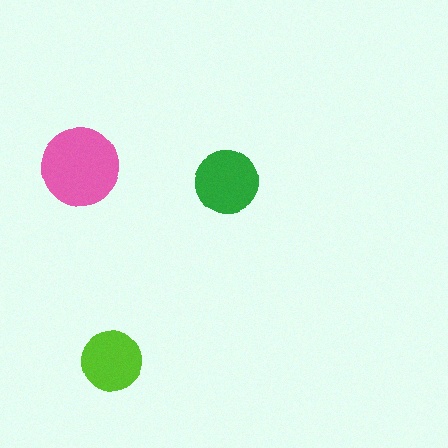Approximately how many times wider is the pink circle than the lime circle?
About 1.5 times wider.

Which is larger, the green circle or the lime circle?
The green one.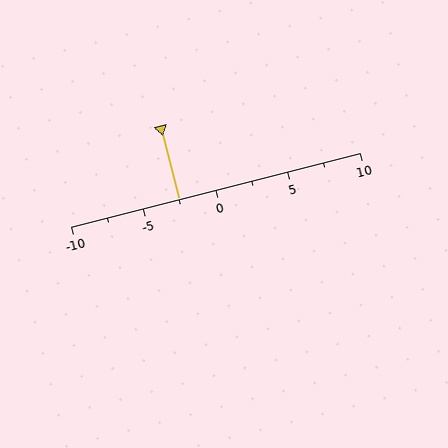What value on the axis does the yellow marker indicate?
The marker indicates approximately -2.5.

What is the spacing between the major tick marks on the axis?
The major ticks are spaced 5 apart.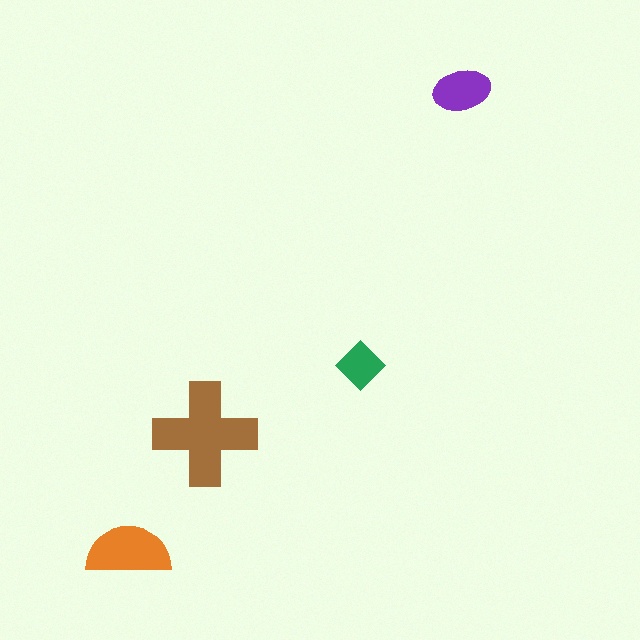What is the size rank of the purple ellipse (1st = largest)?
3rd.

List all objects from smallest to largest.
The green diamond, the purple ellipse, the orange semicircle, the brown cross.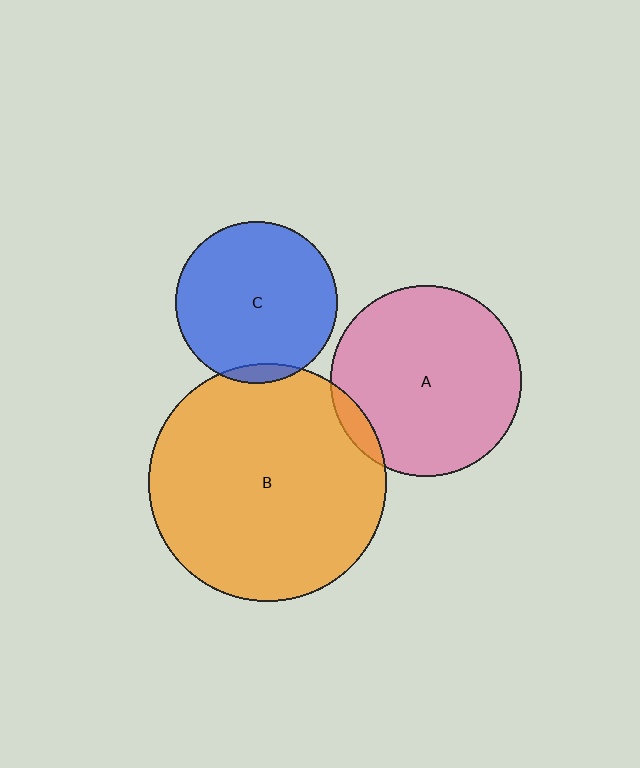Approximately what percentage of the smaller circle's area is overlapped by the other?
Approximately 5%.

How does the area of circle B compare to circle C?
Approximately 2.1 times.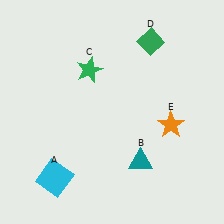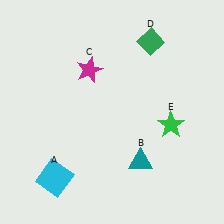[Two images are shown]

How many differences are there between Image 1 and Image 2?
There are 2 differences between the two images.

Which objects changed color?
C changed from green to magenta. E changed from orange to green.